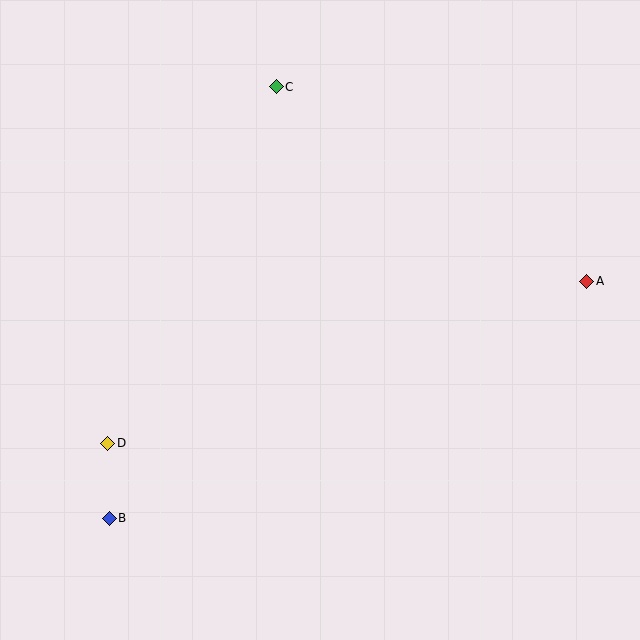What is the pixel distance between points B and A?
The distance between B and A is 533 pixels.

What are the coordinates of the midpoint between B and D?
The midpoint between B and D is at (109, 481).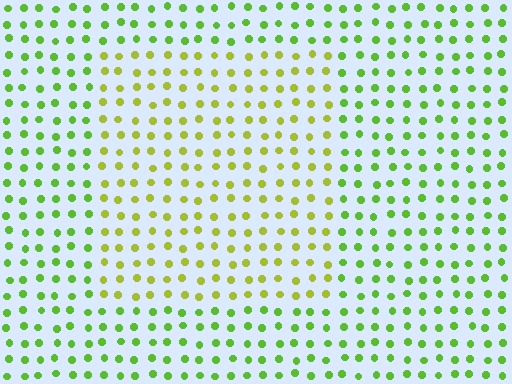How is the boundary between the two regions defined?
The boundary is defined purely by a slight shift in hue (about 33 degrees). Spacing, size, and orientation are identical on both sides.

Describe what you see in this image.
The image is filled with small lime elements in a uniform arrangement. A rectangle-shaped region is visible where the elements are tinted to a slightly different hue, forming a subtle color boundary.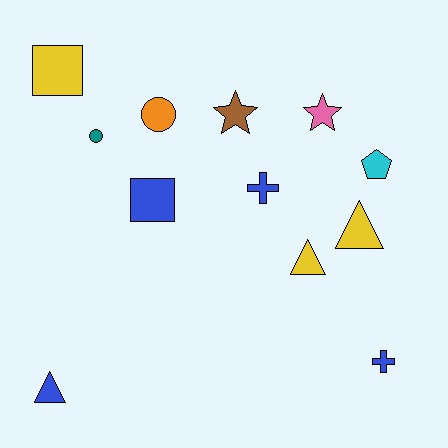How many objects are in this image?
There are 12 objects.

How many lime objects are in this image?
There are no lime objects.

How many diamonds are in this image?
There are no diamonds.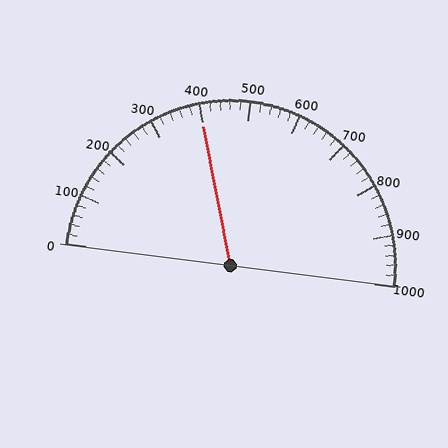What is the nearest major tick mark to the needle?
The nearest major tick mark is 400.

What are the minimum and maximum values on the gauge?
The gauge ranges from 0 to 1000.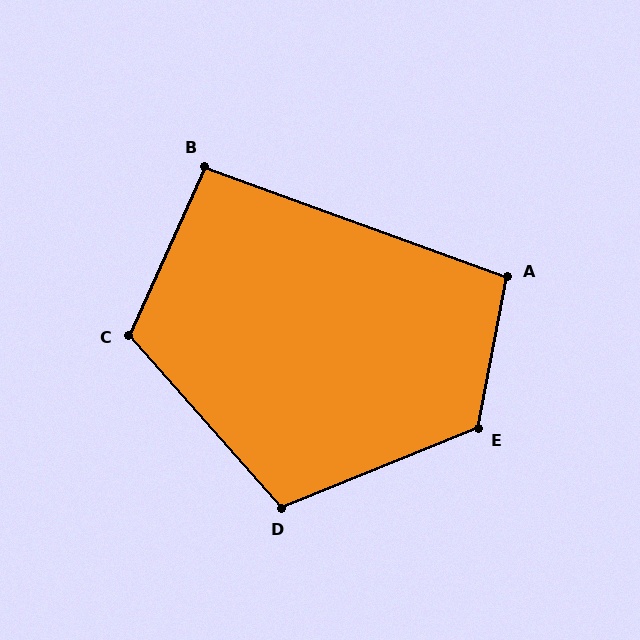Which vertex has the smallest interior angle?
B, at approximately 94 degrees.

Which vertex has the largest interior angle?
E, at approximately 123 degrees.